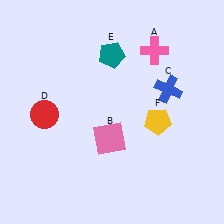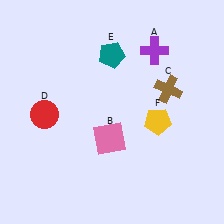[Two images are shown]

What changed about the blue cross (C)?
In Image 1, C is blue. In Image 2, it changed to brown.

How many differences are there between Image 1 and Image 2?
There are 2 differences between the two images.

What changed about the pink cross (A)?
In Image 1, A is pink. In Image 2, it changed to purple.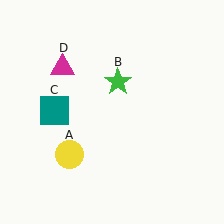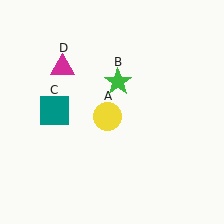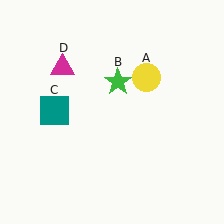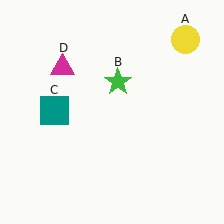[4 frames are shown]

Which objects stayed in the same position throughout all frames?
Green star (object B) and teal square (object C) and magenta triangle (object D) remained stationary.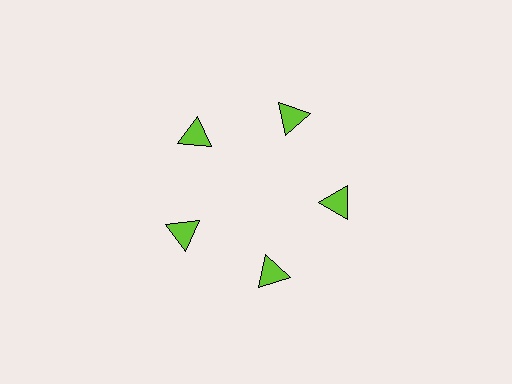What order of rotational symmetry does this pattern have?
This pattern has 5-fold rotational symmetry.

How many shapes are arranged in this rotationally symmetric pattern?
There are 5 shapes, arranged in 5 groups of 1.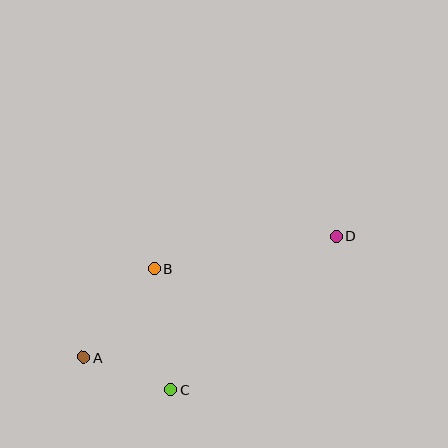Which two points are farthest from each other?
Points A and D are farthest from each other.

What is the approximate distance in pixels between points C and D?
The distance between C and D is approximately 226 pixels.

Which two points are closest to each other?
Points A and C are closest to each other.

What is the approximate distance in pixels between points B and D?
The distance between B and D is approximately 185 pixels.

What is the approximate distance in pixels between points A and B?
The distance between A and B is approximately 114 pixels.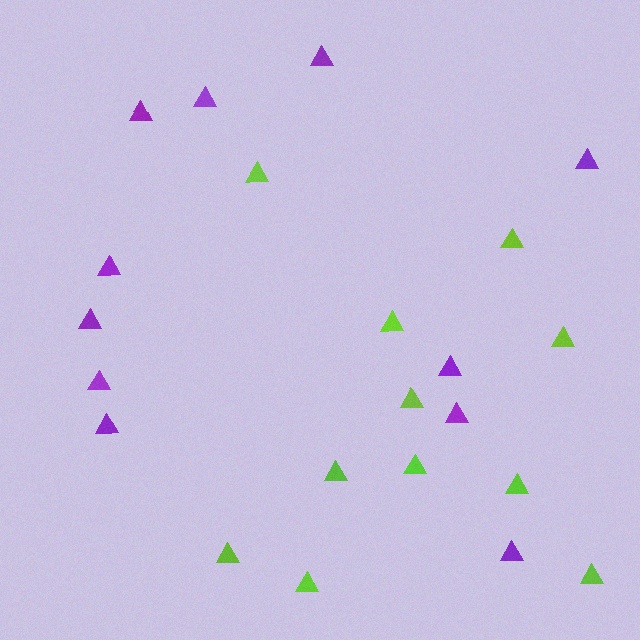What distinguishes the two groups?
There are 2 groups: one group of purple triangles (11) and one group of lime triangles (11).